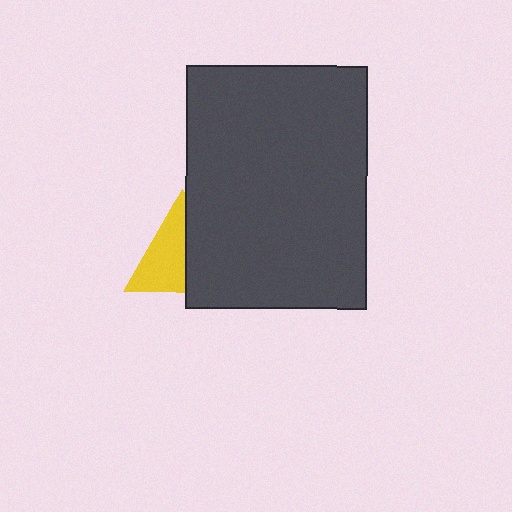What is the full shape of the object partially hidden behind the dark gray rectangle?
The partially hidden object is a yellow triangle.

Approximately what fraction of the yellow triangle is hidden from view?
Roughly 46% of the yellow triangle is hidden behind the dark gray rectangle.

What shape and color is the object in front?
The object in front is a dark gray rectangle.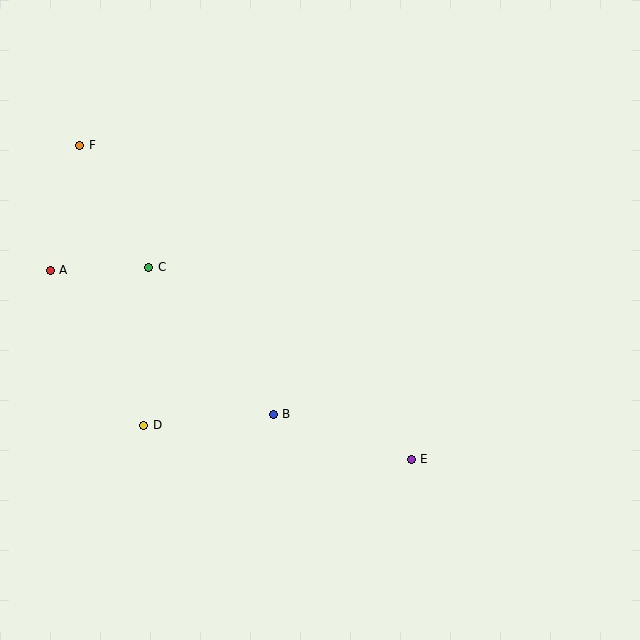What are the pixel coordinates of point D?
Point D is at (144, 425).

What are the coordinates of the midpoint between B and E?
The midpoint between B and E is at (342, 437).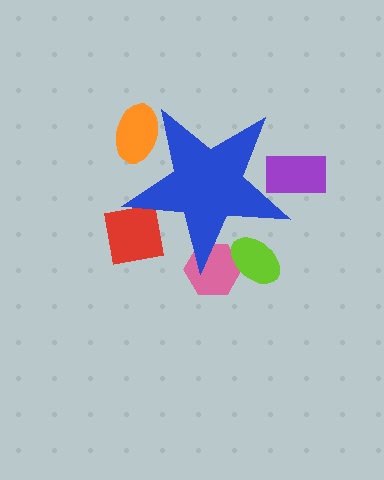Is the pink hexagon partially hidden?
Yes, the pink hexagon is partially hidden behind the blue star.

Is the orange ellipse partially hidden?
Yes, the orange ellipse is partially hidden behind the blue star.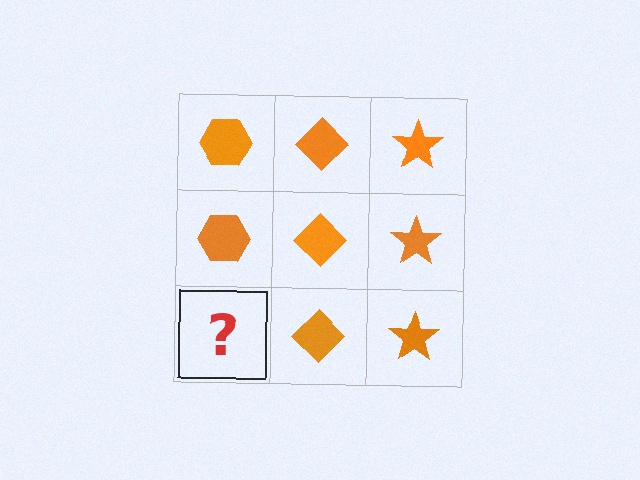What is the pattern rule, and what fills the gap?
The rule is that each column has a consistent shape. The gap should be filled with an orange hexagon.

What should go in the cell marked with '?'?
The missing cell should contain an orange hexagon.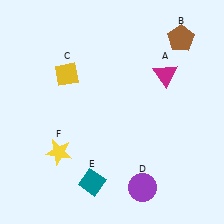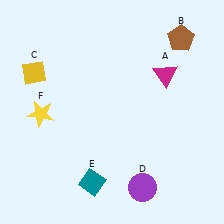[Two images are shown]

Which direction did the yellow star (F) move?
The yellow star (F) moved up.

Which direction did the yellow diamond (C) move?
The yellow diamond (C) moved left.